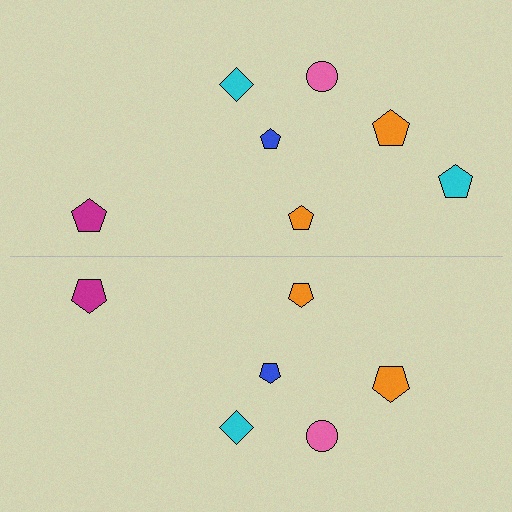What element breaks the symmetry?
A cyan pentagon is missing from the bottom side.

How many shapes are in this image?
There are 13 shapes in this image.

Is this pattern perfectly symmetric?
No, the pattern is not perfectly symmetric. A cyan pentagon is missing from the bottom side.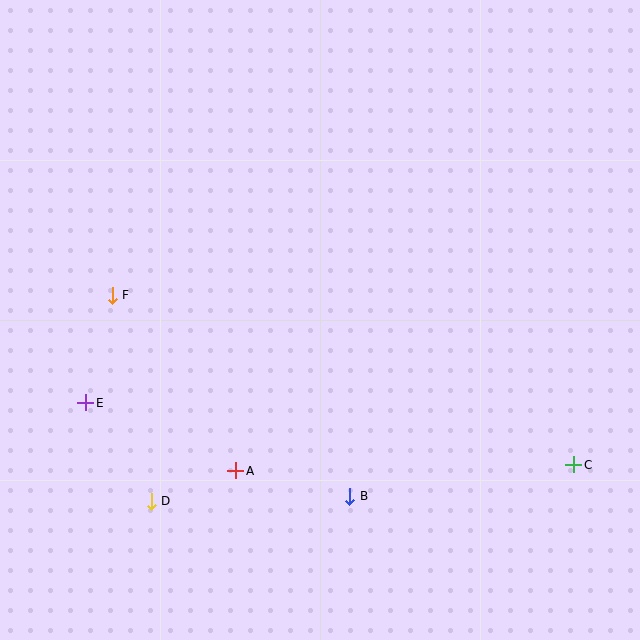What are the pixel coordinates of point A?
Point A is at (236, 471).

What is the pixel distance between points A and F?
The distance between A and F is 214 pixels.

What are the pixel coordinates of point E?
Point E is at (86, 403).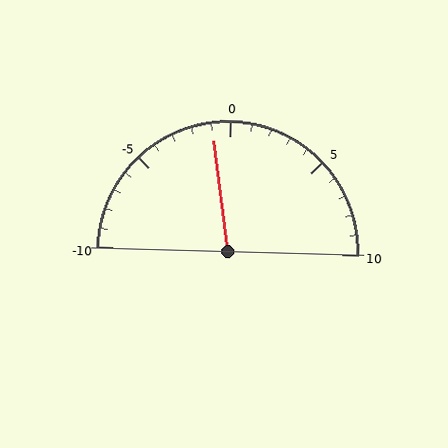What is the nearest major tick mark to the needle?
The nearest major tick mark is 0.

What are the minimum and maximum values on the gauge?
The gauge ranges from -10 to 10.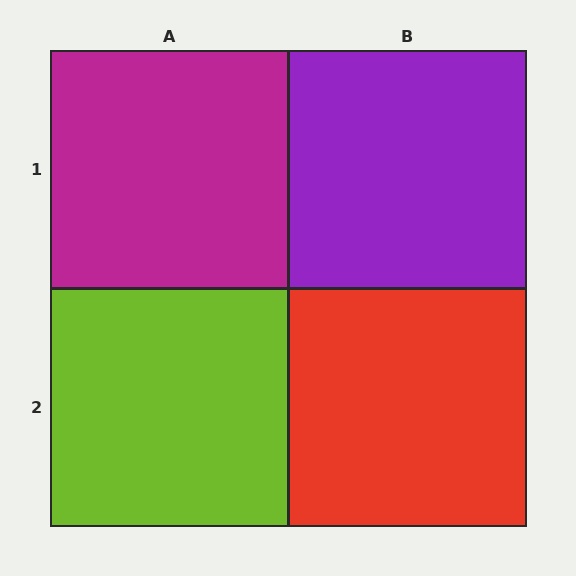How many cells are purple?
1 cell is purple.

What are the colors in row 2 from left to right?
Lime, red.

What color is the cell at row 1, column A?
Magenta.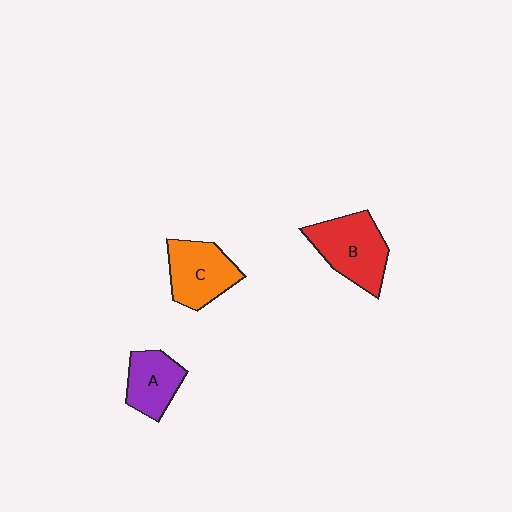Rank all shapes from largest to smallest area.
From largest to smallest: B (red), C (orange), A (purple).